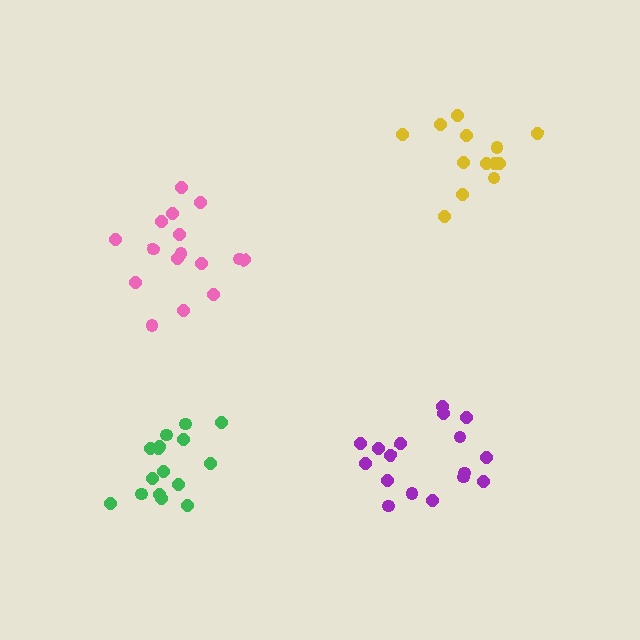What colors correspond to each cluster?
The clusters are colored: purple, pink, green, yellow.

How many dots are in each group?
Group 1: 17 dots, Group 2: 16 dots, Group 3: 16 dots, Group 4: 13 dots (62 total).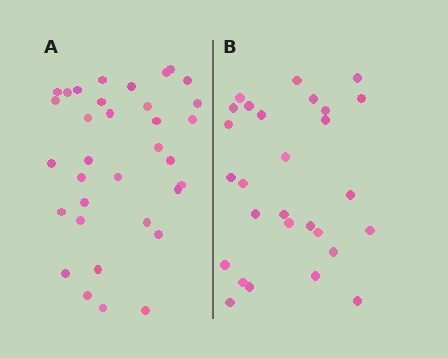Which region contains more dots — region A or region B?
Region A (the left region) has more dots.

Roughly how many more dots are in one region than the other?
Region A has about 6 more dots than region B.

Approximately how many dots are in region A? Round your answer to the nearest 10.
About 30 dots. (The exact count is 34, which rounds to 30.)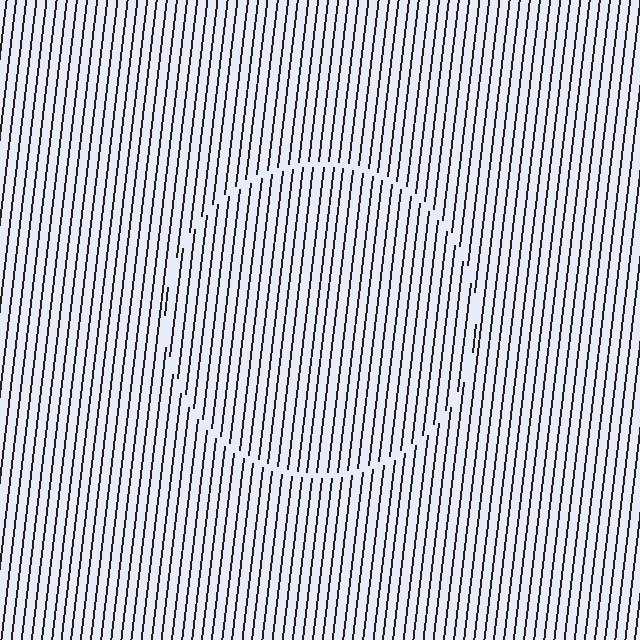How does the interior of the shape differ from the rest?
The interior of the shape contains the same grating, shifted by half a period — the contour is defined by the phase discontinuity where line-ends from the inner and outer gratings abut.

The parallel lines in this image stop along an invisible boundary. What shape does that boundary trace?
An illusory circle. The interior of the shape contains the same grating, shifted by half a period — the contour is defined by the phase discontinuity where line-ends from the inner and outer gratings abut.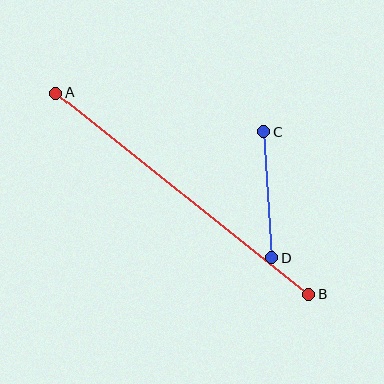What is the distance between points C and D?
The distance is approximately 126 pixels.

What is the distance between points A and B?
The distance is approximately 324 pixels.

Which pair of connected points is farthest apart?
Points A and B are farthest apart.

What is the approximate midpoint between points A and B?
The midpoint is at approximately (182, 193) pixels.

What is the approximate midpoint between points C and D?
The midpoint is at approximately (268, 194) pixels.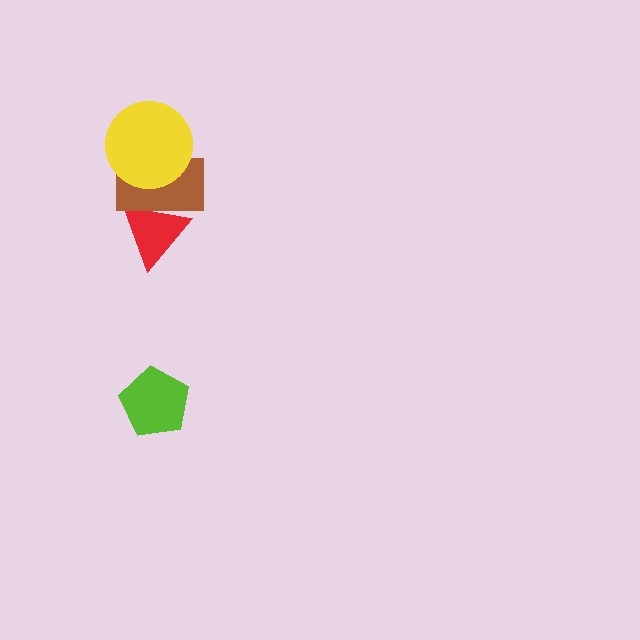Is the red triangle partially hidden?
Yes, it is partially covered by another shape.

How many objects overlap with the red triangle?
1 object overlaps with the red triangle.